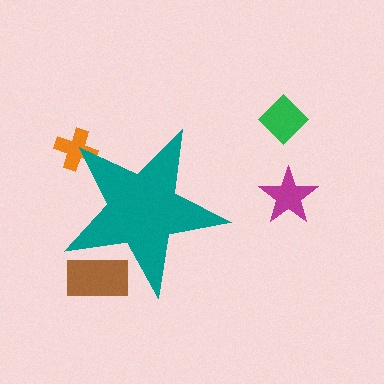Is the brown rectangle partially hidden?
Yes, the brown rectangle is partially hidden behind the teal star.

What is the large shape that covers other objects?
A teal star.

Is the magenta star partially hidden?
No, the magenta star is fully visible.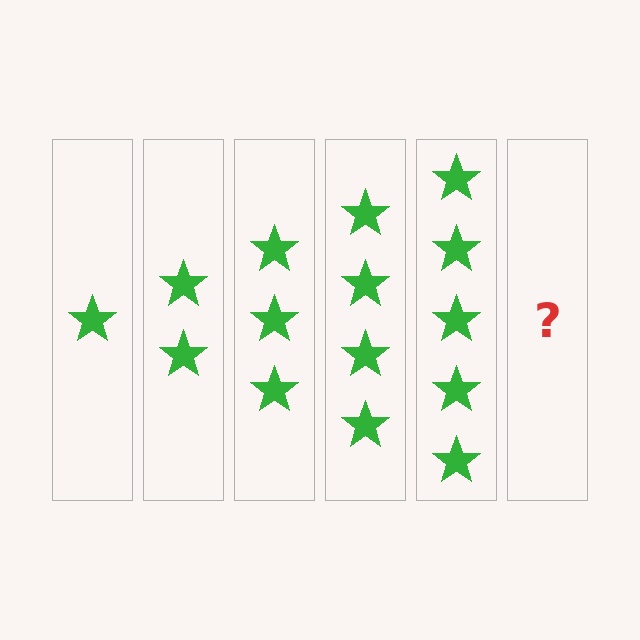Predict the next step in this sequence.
The next step is 6 stars.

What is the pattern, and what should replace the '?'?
The pattern is that each step adds one more star. The '?' should be 6 stars.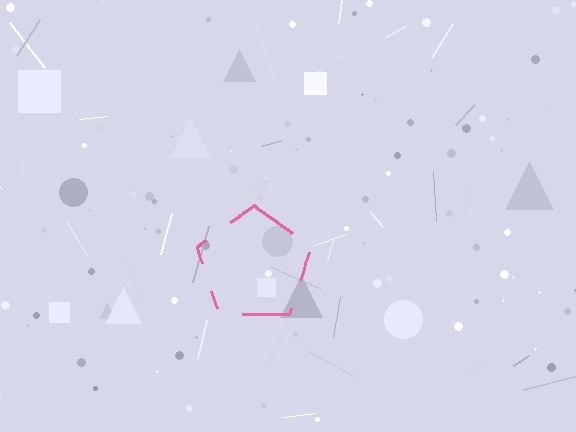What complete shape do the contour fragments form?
The contour fragments form a pentagon.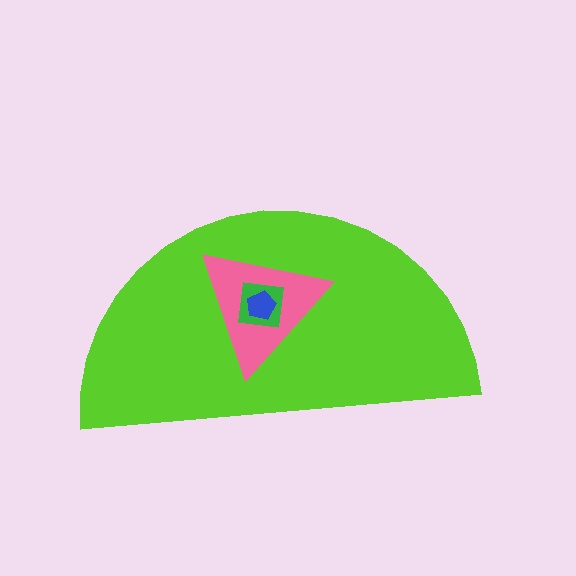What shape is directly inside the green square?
The blue pentagon.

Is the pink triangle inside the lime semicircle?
Yes.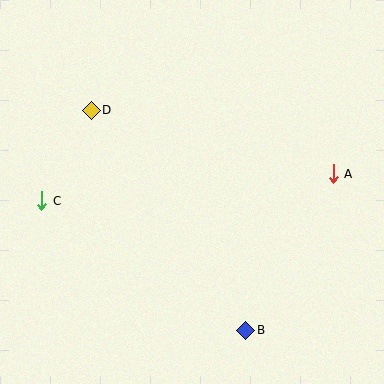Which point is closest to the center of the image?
Point D at (91, 110) is closest to the center.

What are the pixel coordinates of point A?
Point A is at (333, 174).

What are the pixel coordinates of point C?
Point C is at (42, 201).